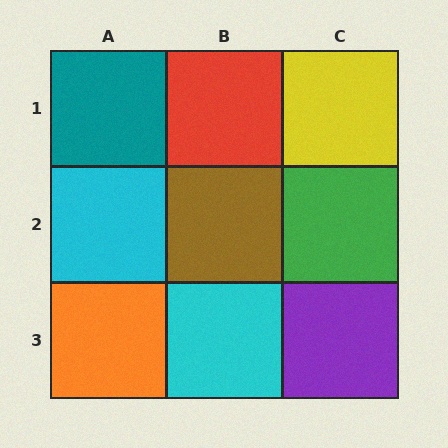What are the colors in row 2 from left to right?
Cyan, brown, green.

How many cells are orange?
1 cell is orange.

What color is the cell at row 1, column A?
Teal.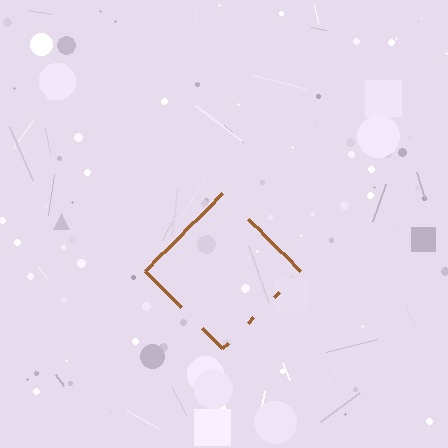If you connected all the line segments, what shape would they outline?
They would outline a diamond.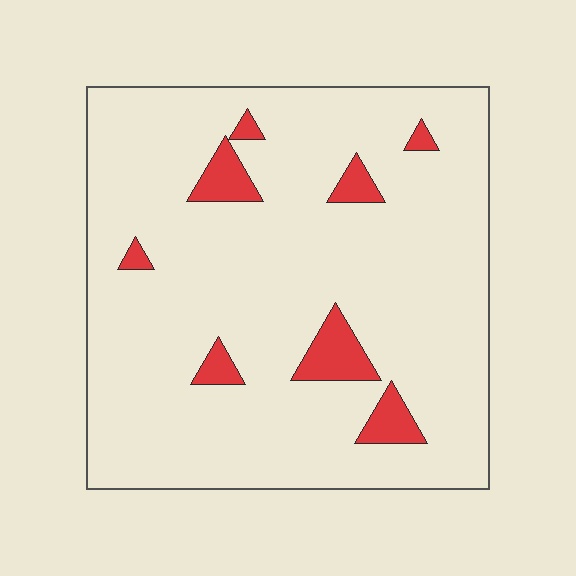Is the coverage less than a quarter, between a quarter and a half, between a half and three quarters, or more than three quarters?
Less than a quarter.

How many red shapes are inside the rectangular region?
8.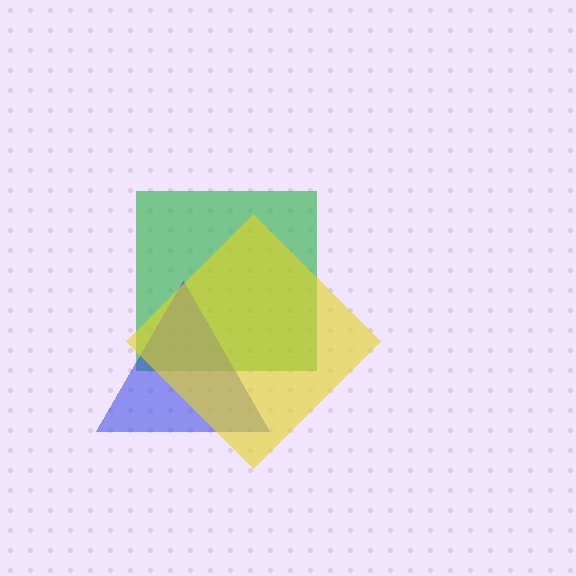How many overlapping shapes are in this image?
There are 3 overlapping shapes in the image.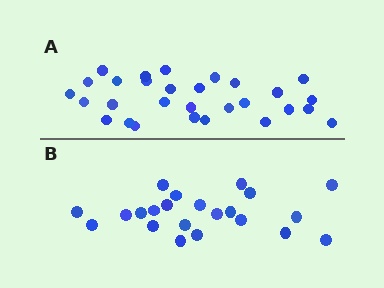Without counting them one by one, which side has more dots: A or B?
Region A (the top region) has more dots.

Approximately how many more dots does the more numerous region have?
Region A has roughly 8 or so more dots than region B.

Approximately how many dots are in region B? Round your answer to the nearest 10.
About 20 dots. (The exact count is 22, which rounds to 20.)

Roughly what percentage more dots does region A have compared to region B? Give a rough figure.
About 30% more.